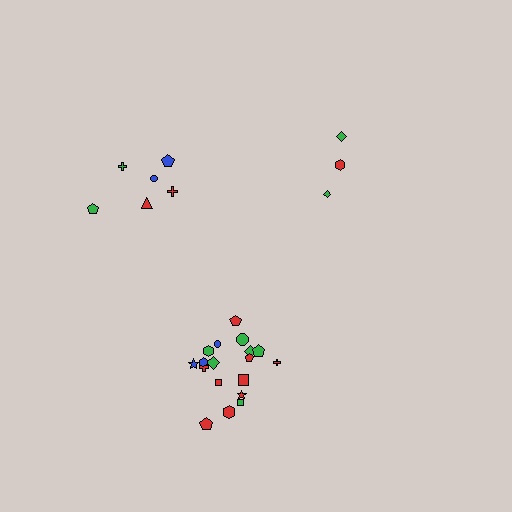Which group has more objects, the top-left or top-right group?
The top-left group.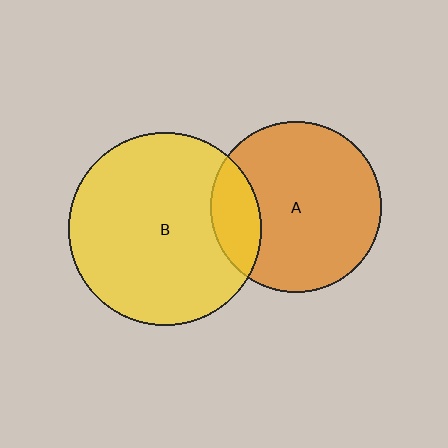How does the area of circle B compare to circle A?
Approximately 1.3 times.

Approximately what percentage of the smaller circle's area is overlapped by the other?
Approximately 20%.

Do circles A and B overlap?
Yes.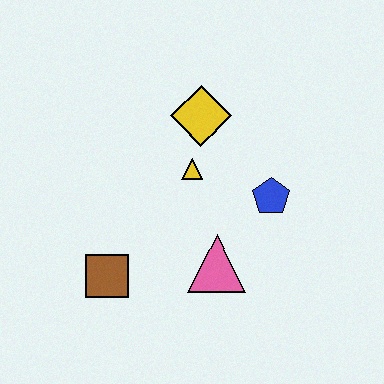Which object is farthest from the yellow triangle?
The brown square is farthest from the yellow triangle.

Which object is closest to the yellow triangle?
The yellow diamond is closest to the yellow triangle.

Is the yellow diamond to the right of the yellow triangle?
Yes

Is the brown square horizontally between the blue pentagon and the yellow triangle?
No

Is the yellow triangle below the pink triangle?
No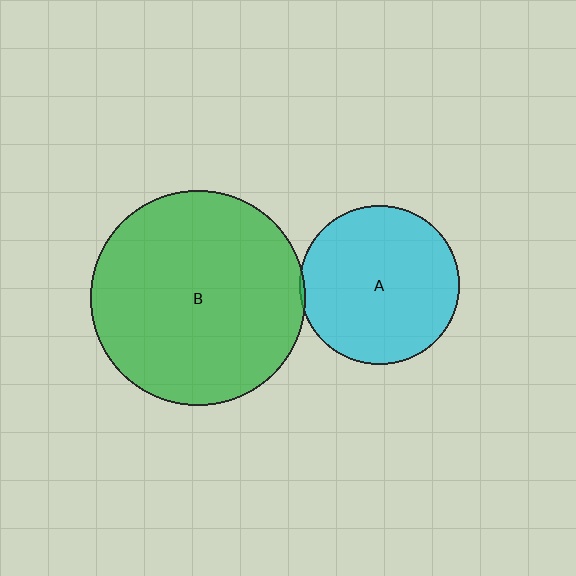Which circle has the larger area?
Circle B (green).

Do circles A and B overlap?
Yes.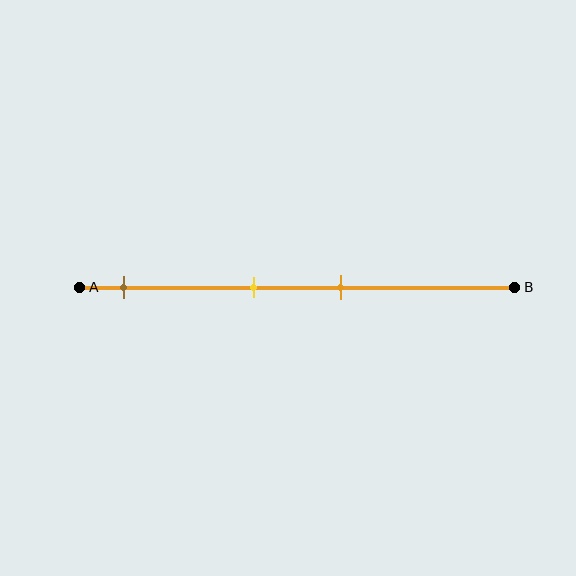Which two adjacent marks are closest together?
The yellow and orange marks are the closest adjacent pair.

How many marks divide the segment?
There are 3 marks dividing the segment.